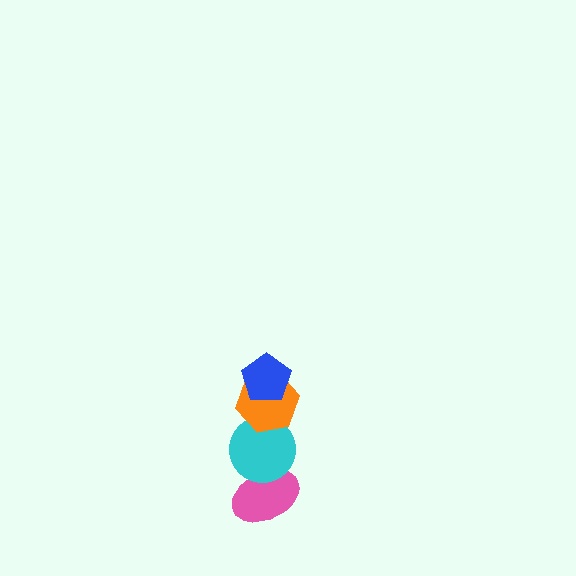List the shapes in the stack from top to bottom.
From top to bottom: the blue pentagon, the orange hexagon, the cyan circle, the pink ellipse.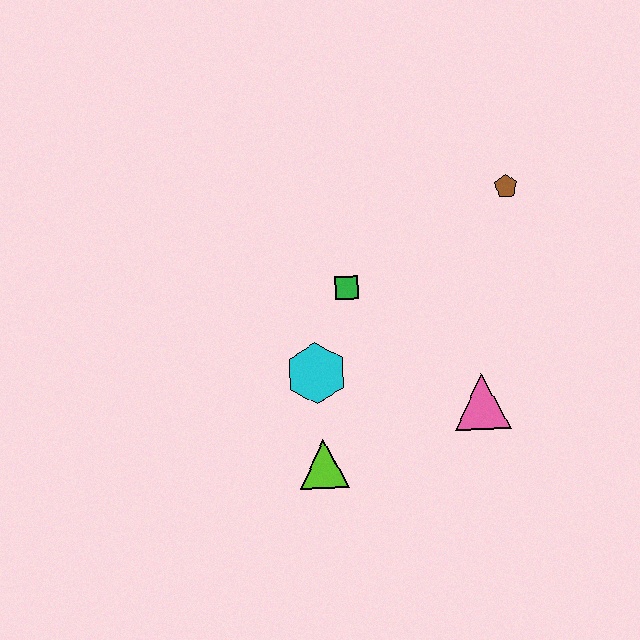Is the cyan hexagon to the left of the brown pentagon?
Yes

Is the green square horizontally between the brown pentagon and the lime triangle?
Yes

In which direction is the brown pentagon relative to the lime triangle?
The brown pentagon is above the lime triangle.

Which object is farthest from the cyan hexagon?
The brown pentagon is farthest from the cyan hexagon.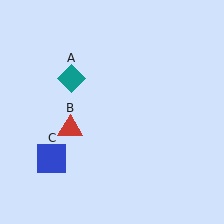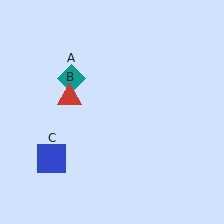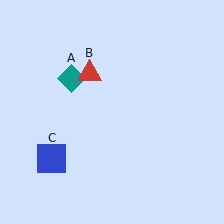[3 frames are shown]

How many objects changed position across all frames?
1 object changed position: red triangle (object B).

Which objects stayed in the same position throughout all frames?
Teal diamond (object A) and blue square (object C) remained stationary.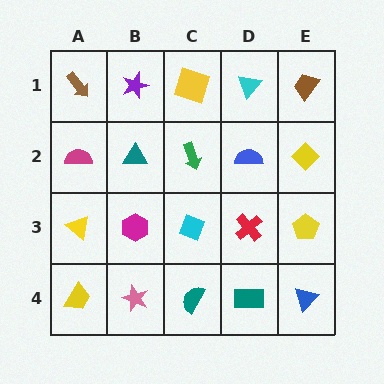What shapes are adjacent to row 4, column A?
A yellow triangle (row 3, column A), a pink star (row 4, column B).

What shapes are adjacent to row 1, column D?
A blue semicircle (row 2, column D), a yellow square (row 1, column C), a brown trapezoid (row 1, column E).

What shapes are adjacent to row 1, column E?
A yellow diamond (row 2, column E), a cyan triangle (row 1, column D).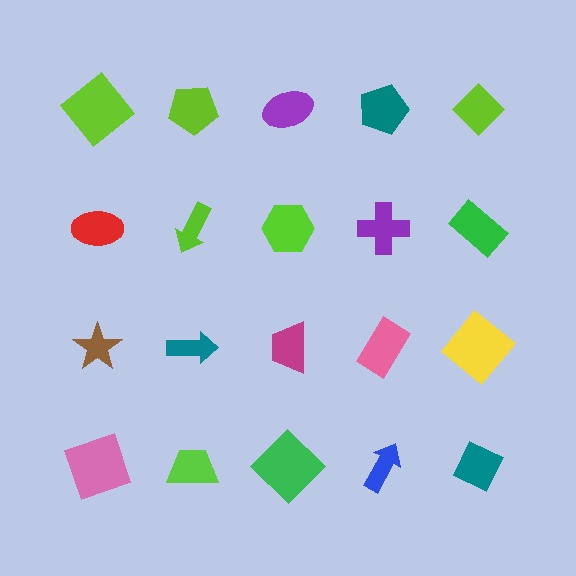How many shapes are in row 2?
5 shapes.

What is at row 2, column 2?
A lime arrow.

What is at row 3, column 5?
A yellow diamond.